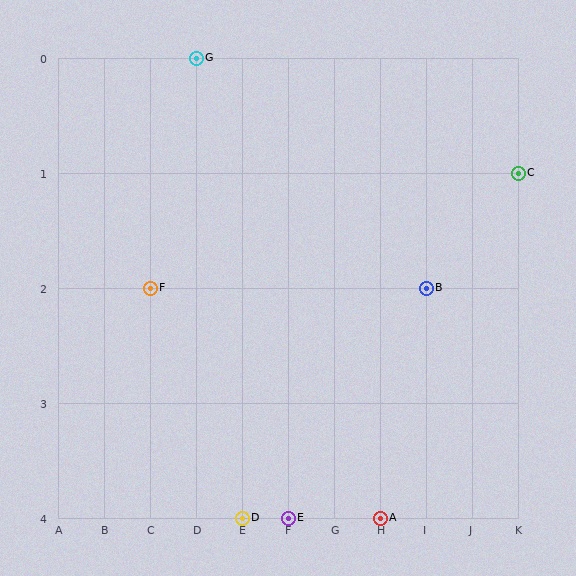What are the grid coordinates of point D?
Point D is at grid coordinates (E, 4).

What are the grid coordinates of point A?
Point A is at grid coordinates (H, 4).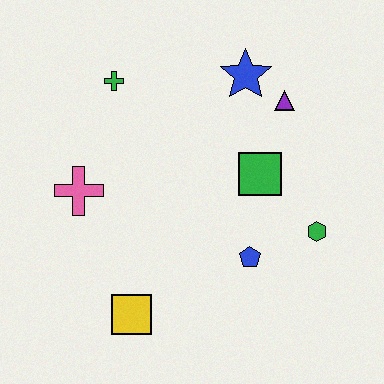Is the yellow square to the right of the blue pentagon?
No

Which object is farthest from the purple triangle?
The yellow square is farthest from the purple triangle.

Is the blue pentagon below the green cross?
Yes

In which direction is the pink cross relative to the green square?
The pink cross is to the left of the green square.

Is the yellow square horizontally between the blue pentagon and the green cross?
Yes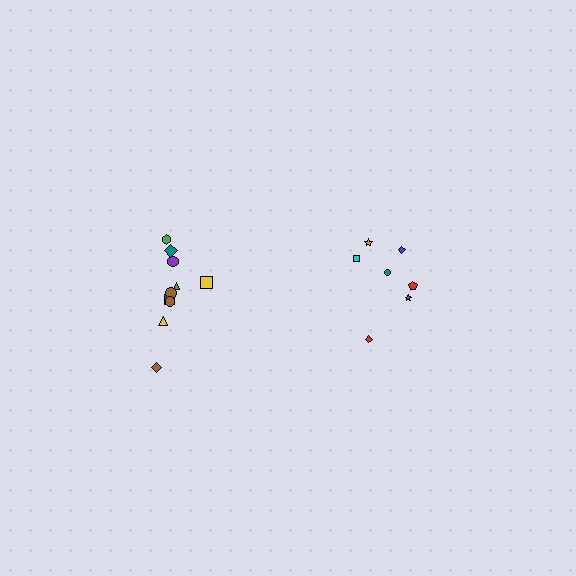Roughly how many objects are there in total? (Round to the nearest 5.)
Roughly 15 objects in total.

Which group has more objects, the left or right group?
The left group.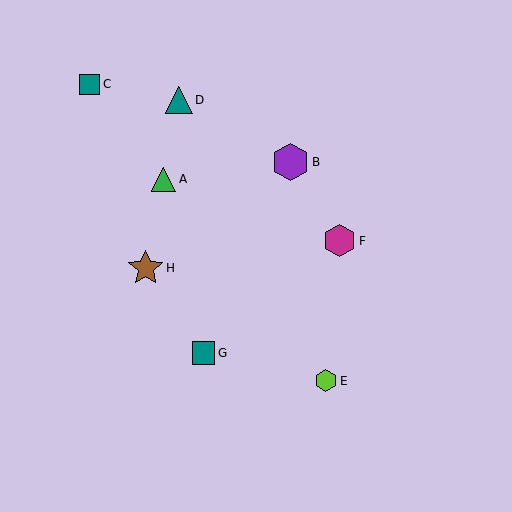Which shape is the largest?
The purple hexagon (labeled B) is the largest.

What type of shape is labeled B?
Shape B is a purple hexagon.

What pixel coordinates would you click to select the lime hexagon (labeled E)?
Click at (326, 381) to select the lime hexagon E.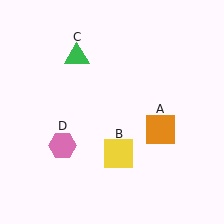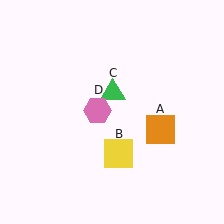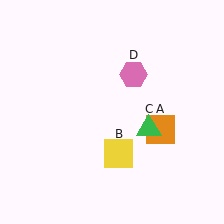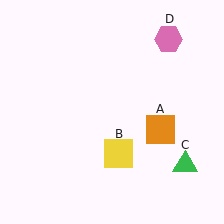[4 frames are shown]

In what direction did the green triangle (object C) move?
The green triangle (object C) moved down and to the right.